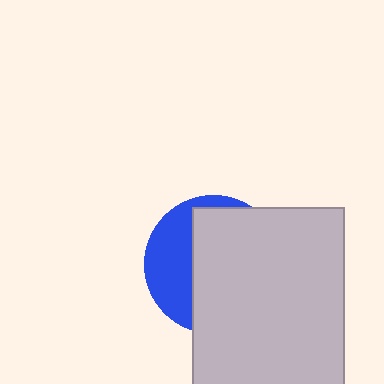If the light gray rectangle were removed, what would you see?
You would see the complete blue circle.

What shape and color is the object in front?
The object in front is a light gray rectangle.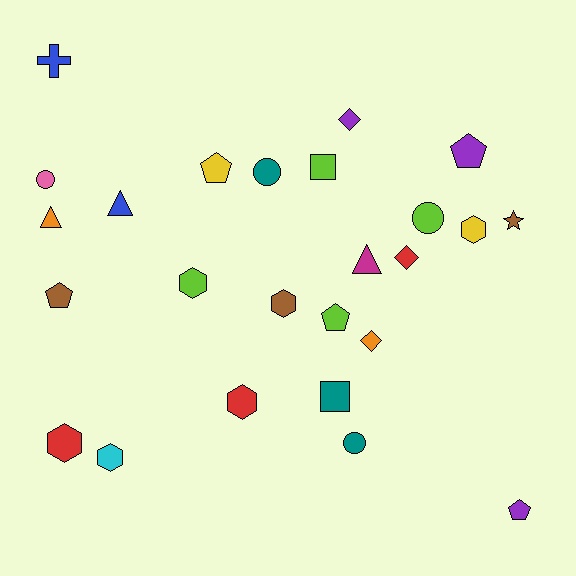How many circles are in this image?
There are 4 circles.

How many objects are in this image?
There are 25 objects.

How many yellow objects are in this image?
There are 2 yellow objects.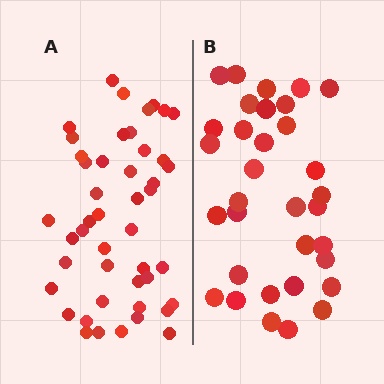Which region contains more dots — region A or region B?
Region A (the left region) has more dots.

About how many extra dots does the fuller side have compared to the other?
Region A has approximately 15 more dots than region B.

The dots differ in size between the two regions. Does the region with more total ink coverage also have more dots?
No. Region B has more total ink coverage because its dots are larger, but region A actually contains more individual dots. Total area can be misleading — the number of items is what matters here.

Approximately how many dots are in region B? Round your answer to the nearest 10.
About 30 dots. (The exact count is 33, which rounds to 30.)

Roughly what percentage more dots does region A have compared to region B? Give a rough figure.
About 40% more.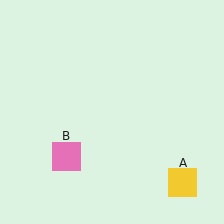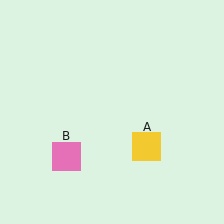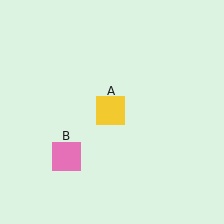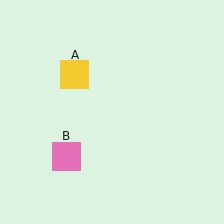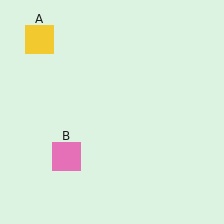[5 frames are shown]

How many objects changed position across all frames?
1 object changed position: yellow square (object A).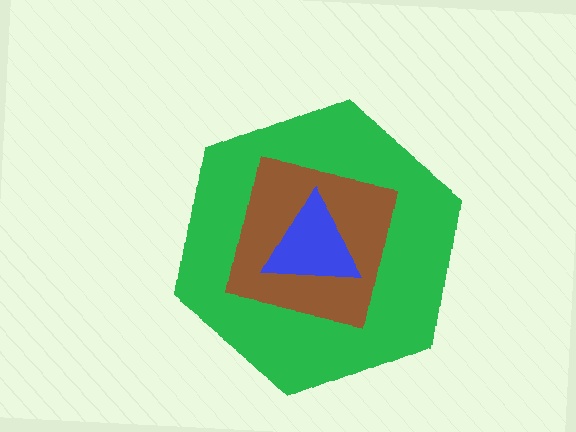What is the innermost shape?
The blue triangle.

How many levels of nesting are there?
3.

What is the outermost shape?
The green hexagon.